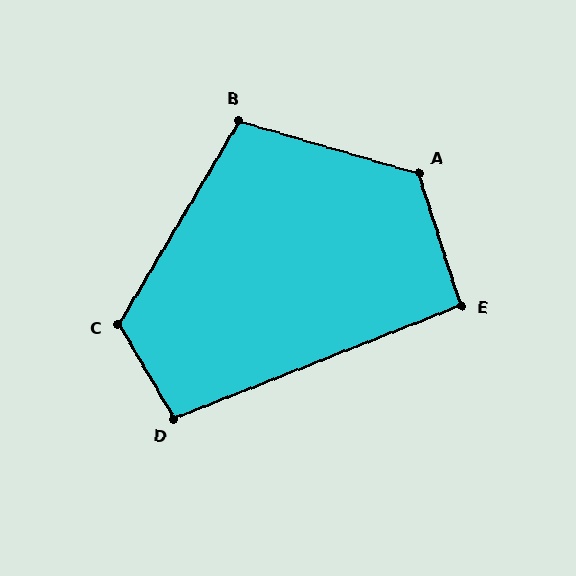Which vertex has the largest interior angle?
A, at approximately 124 degrees.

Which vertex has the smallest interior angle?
E, at approximately 94 degrees.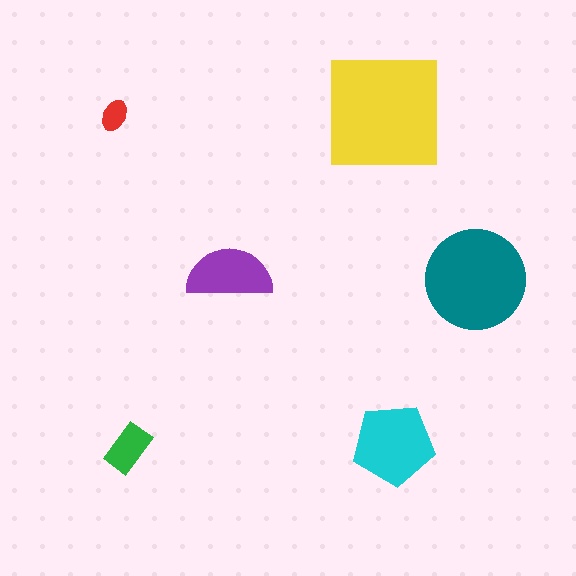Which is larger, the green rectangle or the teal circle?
The teal circle.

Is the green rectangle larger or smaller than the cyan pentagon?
Smaller.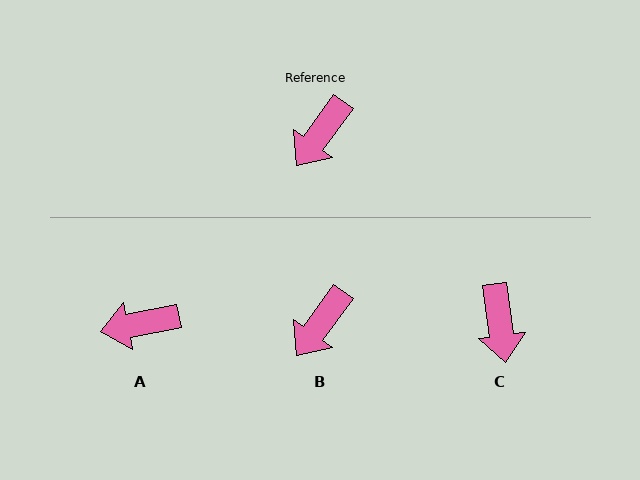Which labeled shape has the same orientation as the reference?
B.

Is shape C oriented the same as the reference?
No, it is off by about 45 degrees.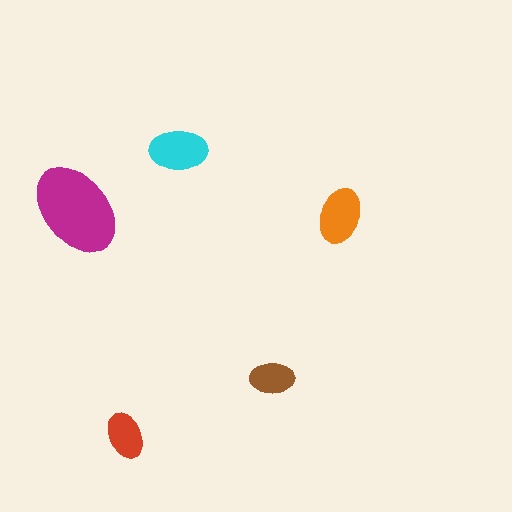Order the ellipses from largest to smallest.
the magenta one, the cyan one, the orange one, the red one, the brown one.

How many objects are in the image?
There are 5 objects in the image.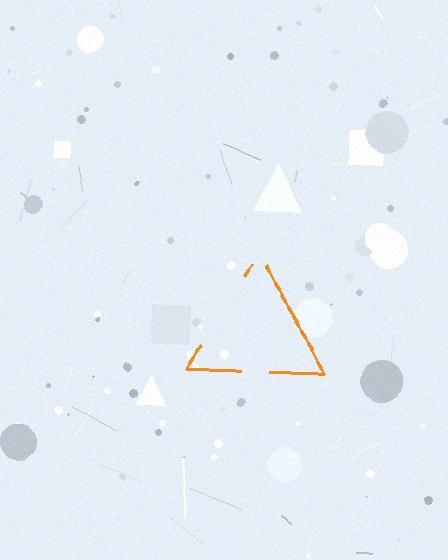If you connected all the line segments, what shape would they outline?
They would outline a triangle.